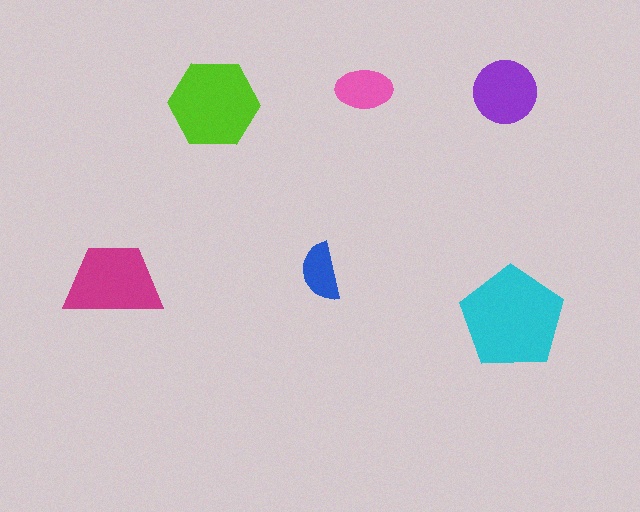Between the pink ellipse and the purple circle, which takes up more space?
The purple circle.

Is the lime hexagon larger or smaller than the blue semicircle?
Larger.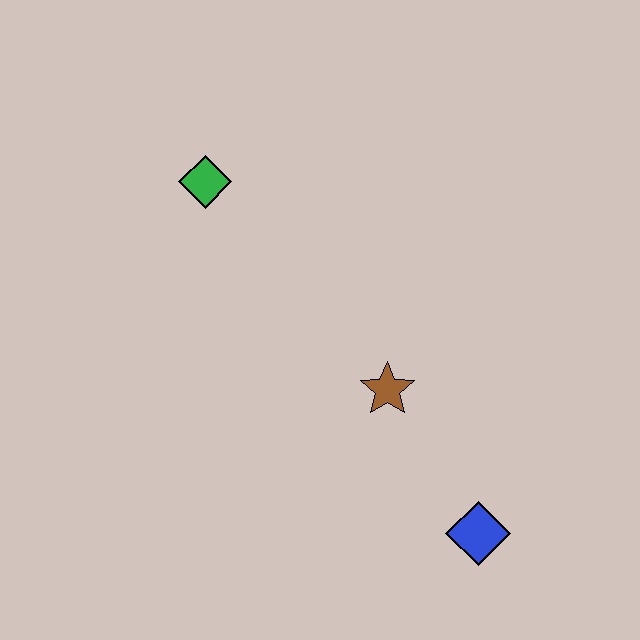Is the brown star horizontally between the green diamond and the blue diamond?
Yes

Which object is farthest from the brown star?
The green diamond is farthest from the brown star.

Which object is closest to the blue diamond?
The brown star is closest to the blue diamond.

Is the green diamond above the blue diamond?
Yes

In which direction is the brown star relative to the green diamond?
The brown star is below the green diamond.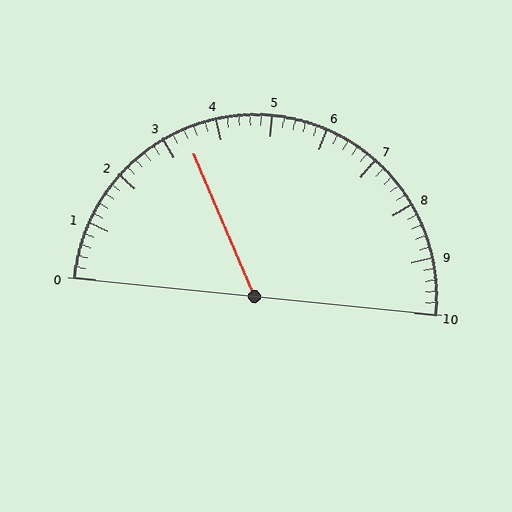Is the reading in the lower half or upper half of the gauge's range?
The reading is in the lower half of the range (0 to 10).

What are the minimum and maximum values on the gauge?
The gauge ranges from 0 to 10.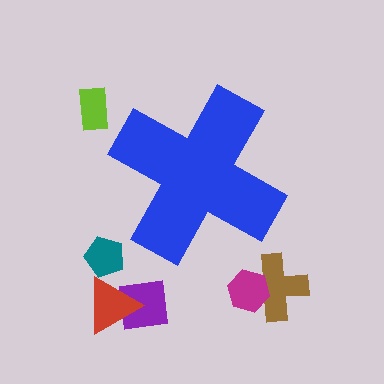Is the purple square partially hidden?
No, the purple square is fully visible.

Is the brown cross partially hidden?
No, the brown cross is fully visible.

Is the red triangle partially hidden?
No, the red triangle is fully visible.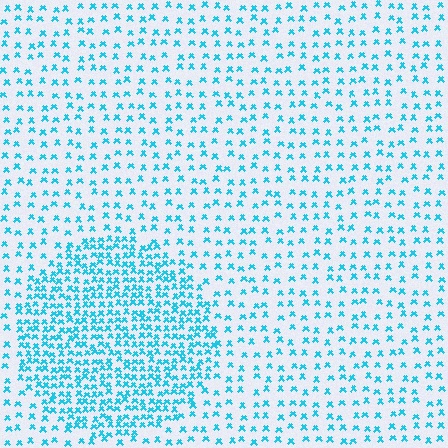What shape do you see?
I see a circle.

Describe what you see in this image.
The image contains small cyan elements arranged at two different densities. A circle-shaped region is visible where the elements are more densely packed than the surrounding area.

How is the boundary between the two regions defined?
The boundary is defined by a change in element density (approximately 2.3x ratio). All elements are the same color, size, and shape.